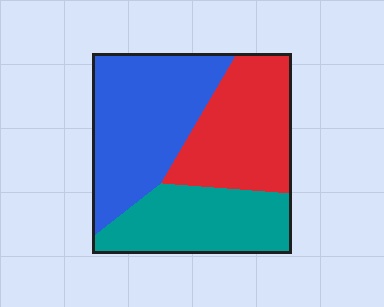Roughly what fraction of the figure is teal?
Teal covers roughly 30% of the figure.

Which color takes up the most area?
Blue, at roughly 40%.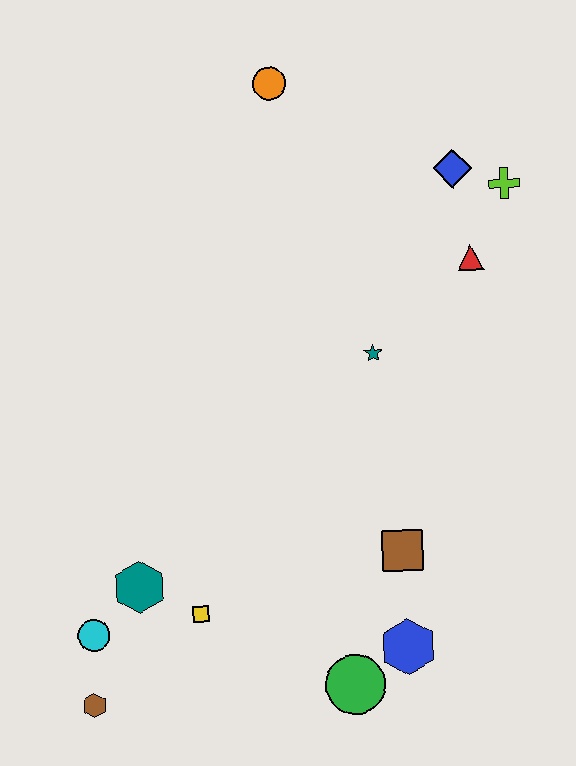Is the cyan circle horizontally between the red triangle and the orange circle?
No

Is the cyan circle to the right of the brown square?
No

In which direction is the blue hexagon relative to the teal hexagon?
The blue hexagon is to the right of the teal hexagon.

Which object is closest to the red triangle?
The lime cross is closest to the red triangle.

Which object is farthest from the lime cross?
The brown hexagon is farthest from the lime cross.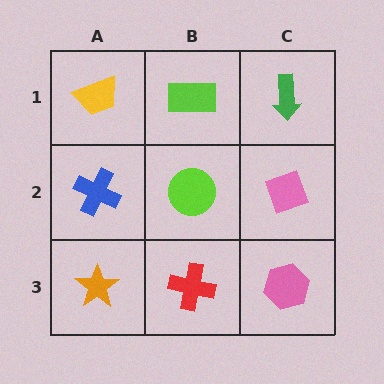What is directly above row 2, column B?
A lime rectangle.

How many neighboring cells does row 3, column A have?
2.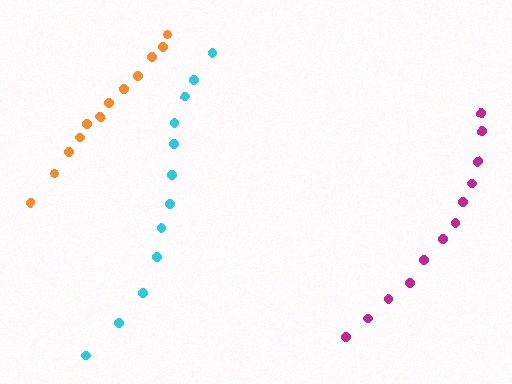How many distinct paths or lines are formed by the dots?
There are 3 distinct paths.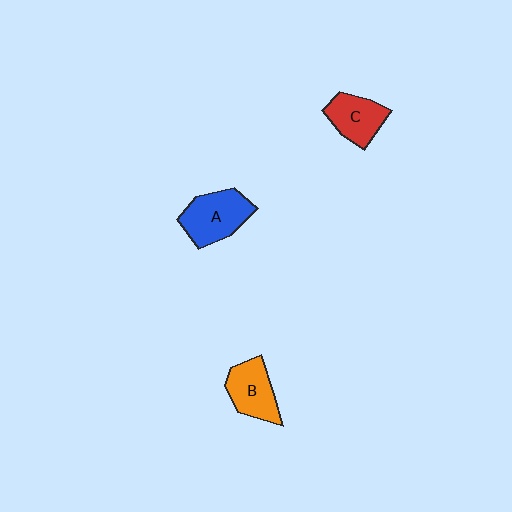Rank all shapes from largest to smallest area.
From largest to smallest: A (blue), B (orange), C (red).